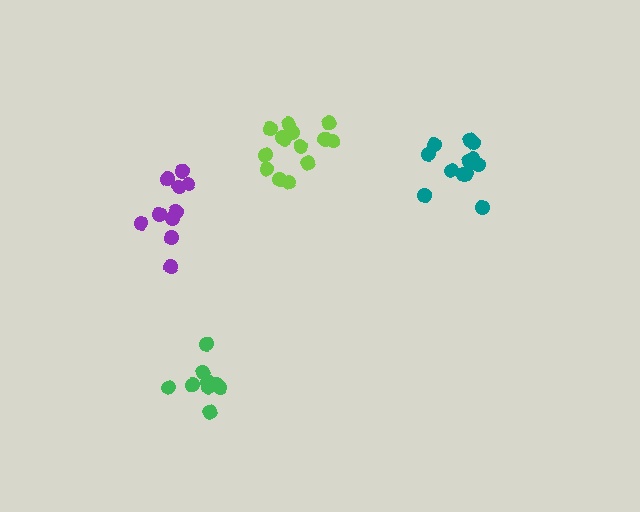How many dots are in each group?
Group 1: 10 dots, Group 2: 12 dots, Group 3: 9 dots, Group 4: 15 dots (46 total).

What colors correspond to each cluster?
The clusters are colored: purple, teal, green, lime.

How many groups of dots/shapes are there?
There are 4 groups.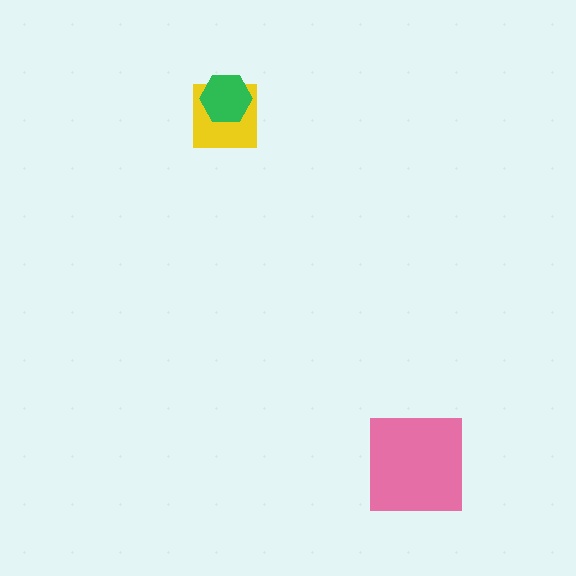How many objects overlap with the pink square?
0 objects overlap with the pink square.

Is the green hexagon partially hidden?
No, no other shape covers it.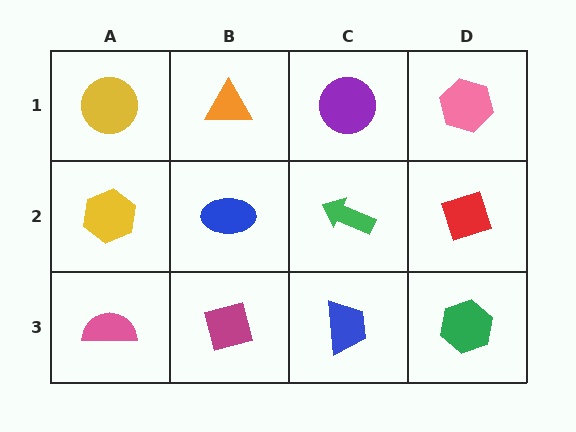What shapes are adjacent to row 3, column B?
A blue ellipse (row 2, column B), a pink semicircle (row 3, column A), a blue trapezoid (row 3, column C).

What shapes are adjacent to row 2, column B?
An orange triangle (row 1, column B), a magenta square (row 3, column B), a yellow hexagon (row 2, column A), a green arrow (row 2, column C).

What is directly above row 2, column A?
A yellow circle.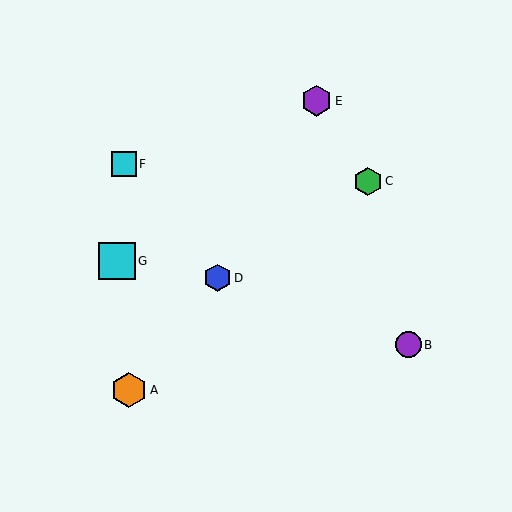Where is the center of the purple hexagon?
The center of the purple hexagon is at (316, 101).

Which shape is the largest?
The cyan square (labeled G) is the largest.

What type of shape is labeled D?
Shape D is a blue hexagon.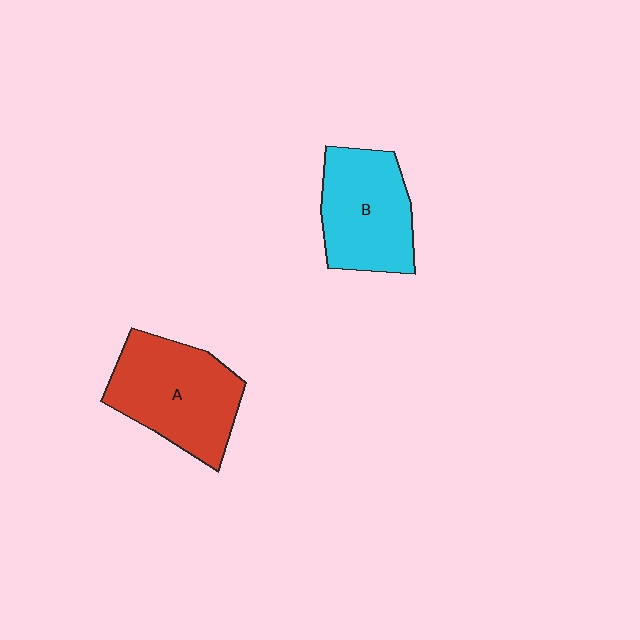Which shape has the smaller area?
Shape B (cyan).